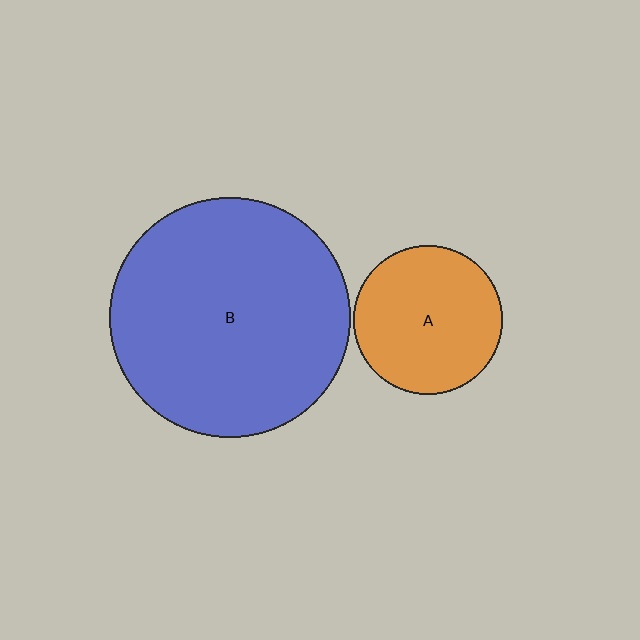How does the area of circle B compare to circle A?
Approximately 2.6 times.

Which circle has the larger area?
Circle B (blue).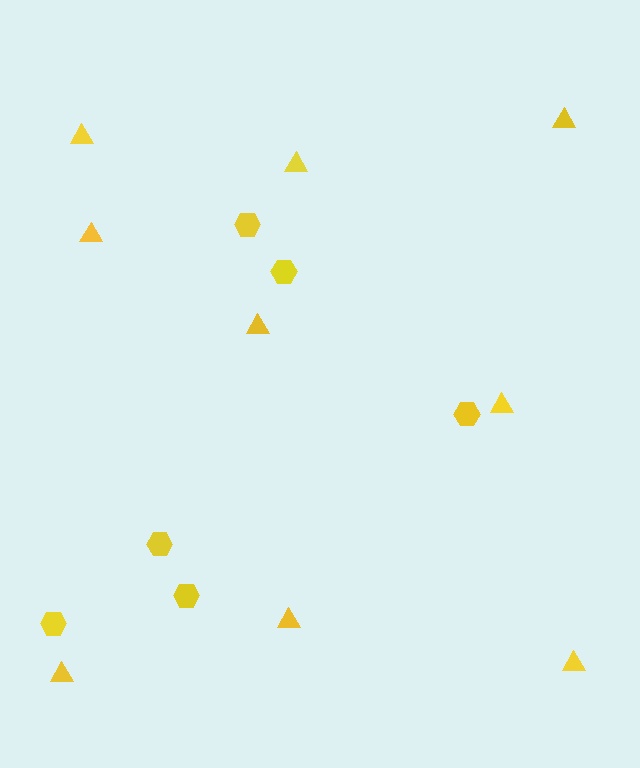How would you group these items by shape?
There are 2 groups: one group of triangles (9) and one group of hexagons (6).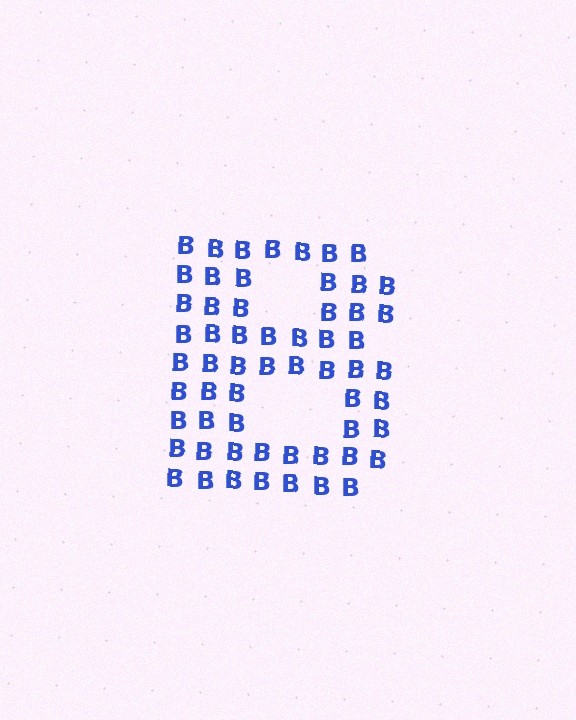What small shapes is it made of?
It is made of small letter B's.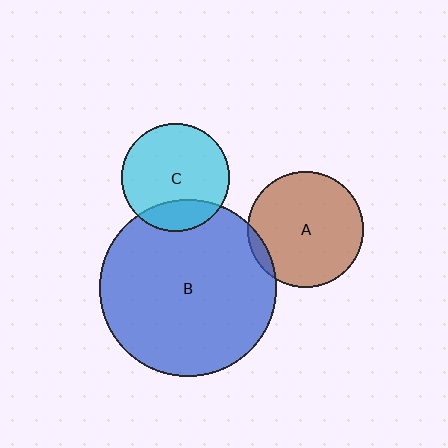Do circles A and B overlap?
Yes.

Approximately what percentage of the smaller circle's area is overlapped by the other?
Approximately 5%.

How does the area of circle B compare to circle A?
Approximately 2.3 times.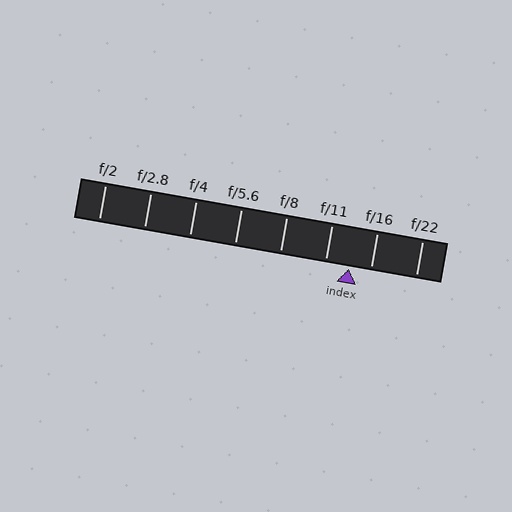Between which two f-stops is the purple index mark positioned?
The index mark is between f/11 and f/16.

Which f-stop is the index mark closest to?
The index mark is closest to f/16.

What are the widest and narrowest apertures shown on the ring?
The widest aperture shown is f/2 and the narrowest is f/22.